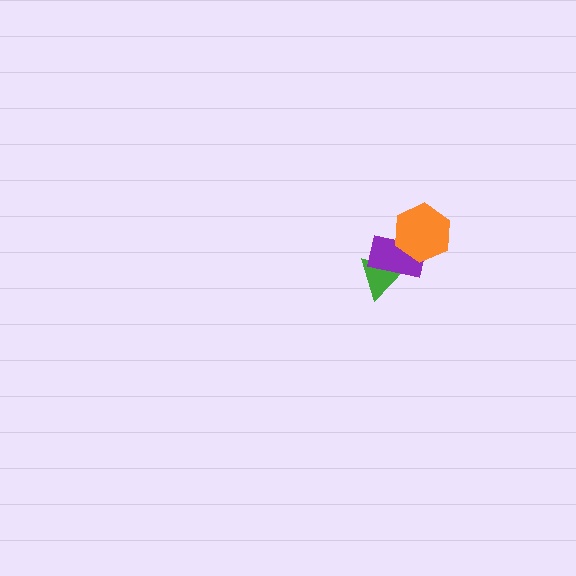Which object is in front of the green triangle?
The purple rectangle is in front of the green triangle.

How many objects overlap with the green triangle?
1 object overlaps with the green triangle.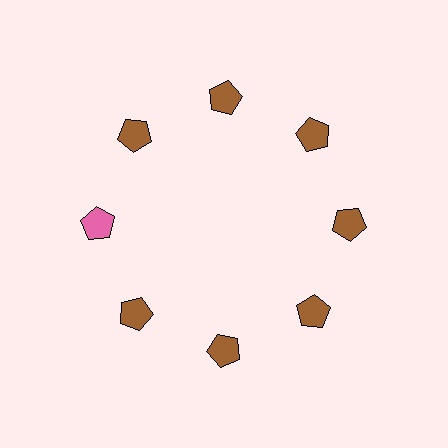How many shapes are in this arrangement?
There are 8 shapes arranged in a ring pattern.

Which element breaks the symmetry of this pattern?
The pink pentagon at roughly the 9 o'clock position breaks the symmetry. All other shapes are brown pentagons.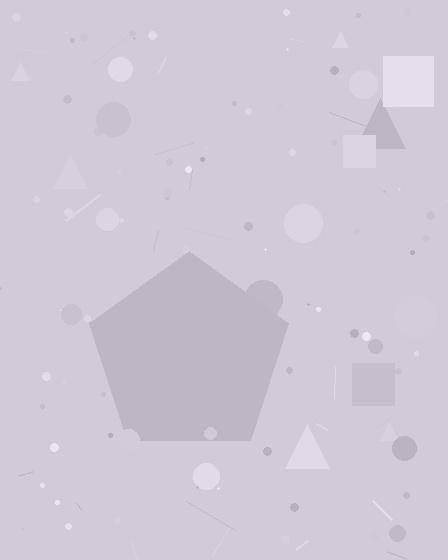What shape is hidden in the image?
A pentagon is hidden in the image.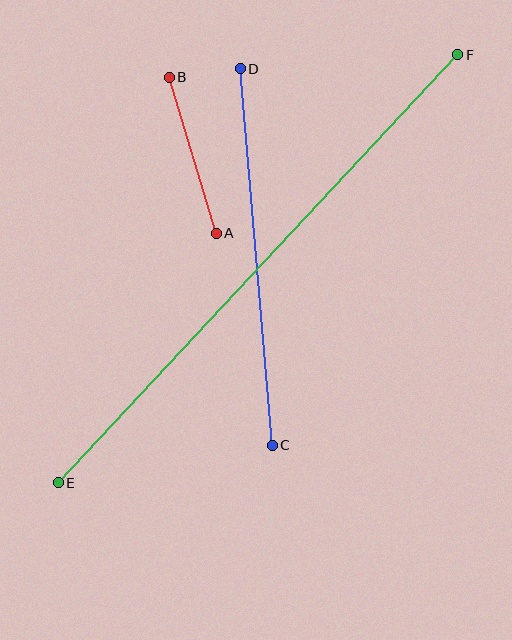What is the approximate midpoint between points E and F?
The midpoint is at approximately (258, 269) pixels.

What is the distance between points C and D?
The distance is approximately 378 pixels.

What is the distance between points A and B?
The distance is approximately 163 pixels.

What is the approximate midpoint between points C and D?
The midpoint is at approximately (256, 257) pixels.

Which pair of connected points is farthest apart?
Points E and F are farthest apart.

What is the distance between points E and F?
The distance is approximately 586 pixels.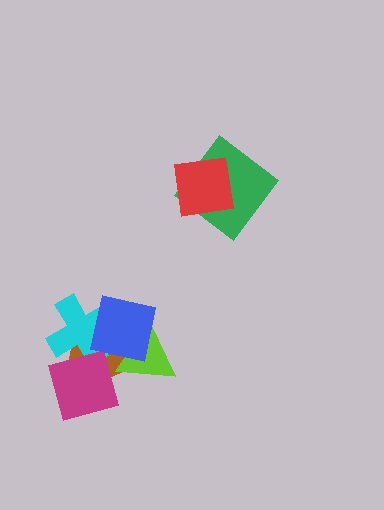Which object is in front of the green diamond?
The red square is in front of the green diamond.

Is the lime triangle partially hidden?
Yes, it is partially covered by another shape.